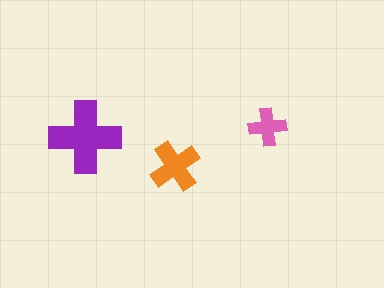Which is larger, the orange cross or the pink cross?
The orange one.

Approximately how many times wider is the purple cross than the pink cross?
About 2 times wider.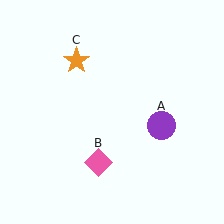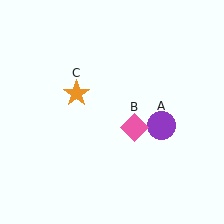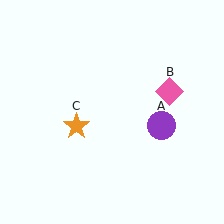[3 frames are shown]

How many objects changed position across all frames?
2 objects changed position: pink diamond (object B), orange star (object C).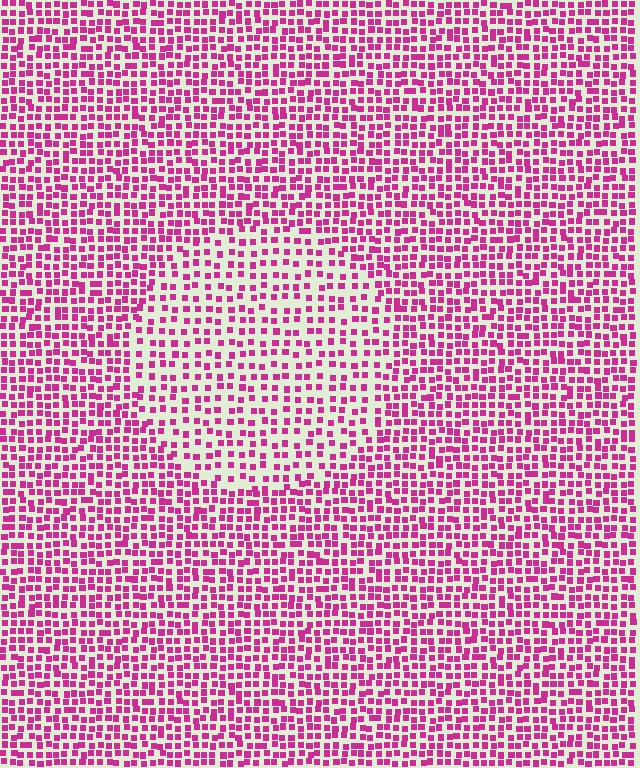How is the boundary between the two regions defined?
The boundary is defined by a change in element density (approximately 1.7x ratio). All elements are the same color, size, and shape.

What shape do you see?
I see a circle.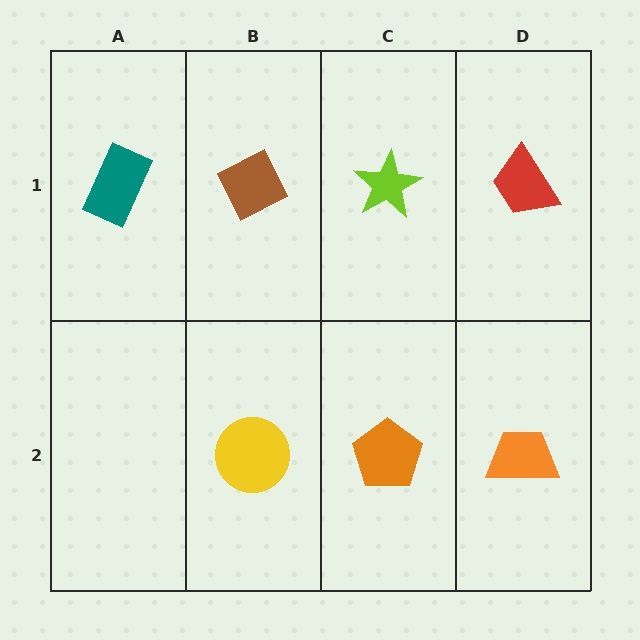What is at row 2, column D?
An orange trapezoid.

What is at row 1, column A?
A teal rectangle.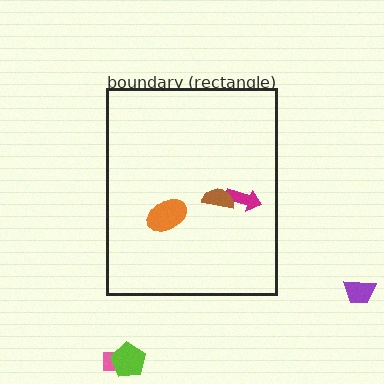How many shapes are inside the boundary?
3 inside, 3 outside.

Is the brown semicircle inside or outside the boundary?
Inside.